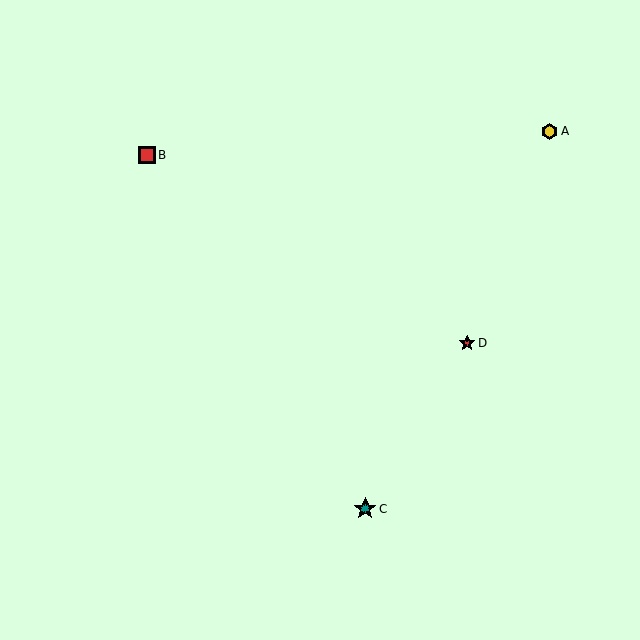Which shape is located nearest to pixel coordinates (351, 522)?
The teal star (labeled C) at (365, 509) is nearest to that location.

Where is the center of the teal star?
The center of the teal star is at (365, 509).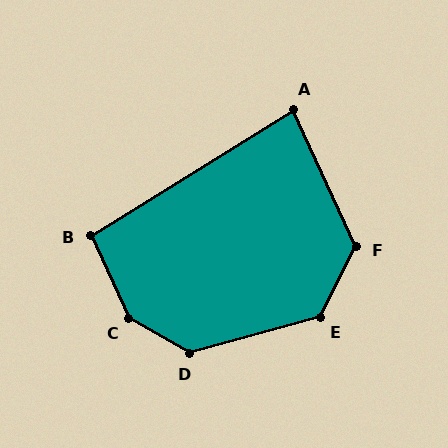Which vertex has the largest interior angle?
C, at approximately 145 degrees.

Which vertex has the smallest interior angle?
A, at approximately 83 degrees.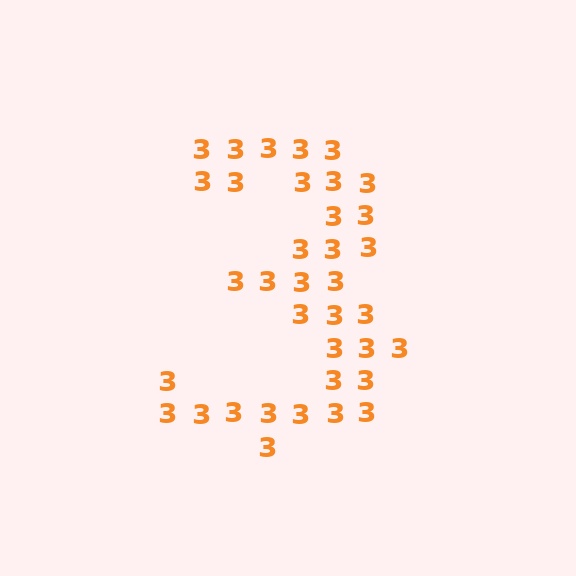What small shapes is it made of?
It is made of small digit 3's.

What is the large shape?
The large shape is the digit 3.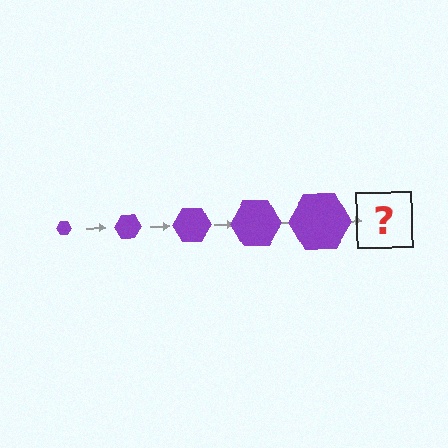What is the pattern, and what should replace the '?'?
The pattern is that the hexagon gets progressively larger each step. The '?' should be a purple hexagon, larger than the previous one.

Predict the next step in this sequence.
The next step is a purple hexagon, larger than the previous one.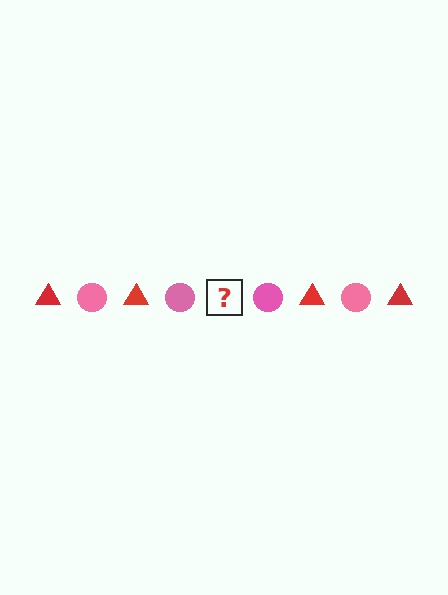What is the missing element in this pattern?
The missing element is a red triangle.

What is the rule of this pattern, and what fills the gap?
The rule is that the pattern alternates between red triangle and pink circle. The gap should be filled with a red triangle.